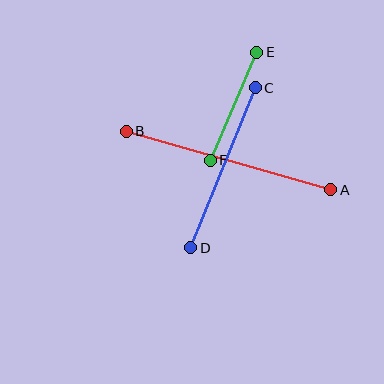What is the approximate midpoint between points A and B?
The midpoint is at approximately (228, 161) pixels.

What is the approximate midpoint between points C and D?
The midpoint is at approximately (223, 168) pixels.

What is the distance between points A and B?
The distance is approximately 213 pixels.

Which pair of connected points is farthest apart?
Points A and B are farthest apart.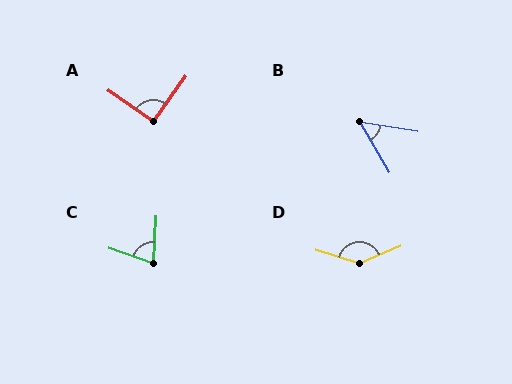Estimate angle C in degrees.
Approximately 73 degrees.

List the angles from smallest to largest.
B (50°), C (73°), A (90°), D (140°).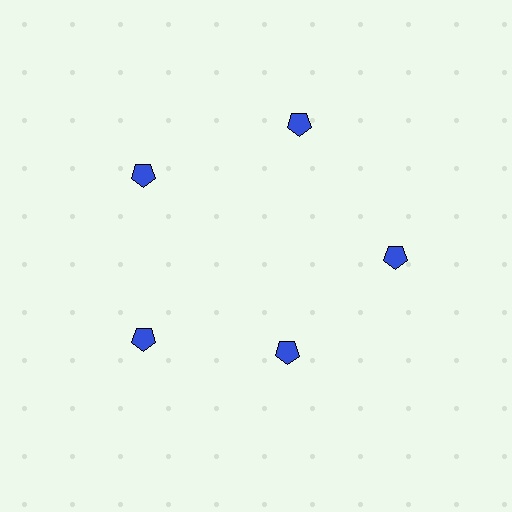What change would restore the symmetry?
The symmetry would be restored by moving it outward, back onto the ring so that all 5 pentagons sit at equal angles and equal distance from the center.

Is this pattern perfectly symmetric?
No. The 5 blue pentagons are arranged in a ring, but one element near the 5 o'clock position is pulled inward toward the center, breaking the 5-fold rotational symmetry.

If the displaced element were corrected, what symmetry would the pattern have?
It would have 5-fold rotational symmetry — the pattern would map onto itself every 72 degrees.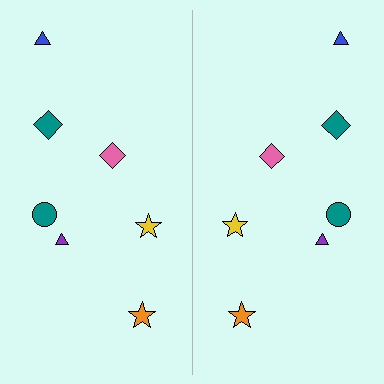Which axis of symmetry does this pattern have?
The pattern has a vertical axis of symmetry running through the center of the image.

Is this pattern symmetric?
Yes, this pattern has bilateral (reflection) symmetry.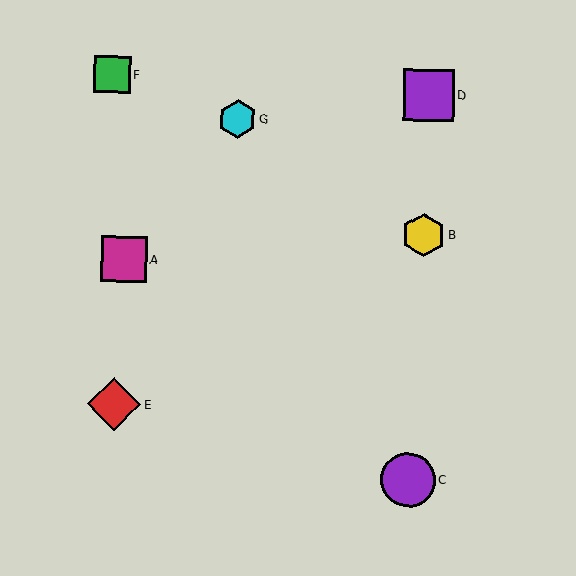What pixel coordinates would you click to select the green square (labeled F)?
Click at (112, 74) to select the green square F.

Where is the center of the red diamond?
The center of the red diamond is at (114, 404).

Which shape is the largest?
The purple circle (labeled C) is the largest.